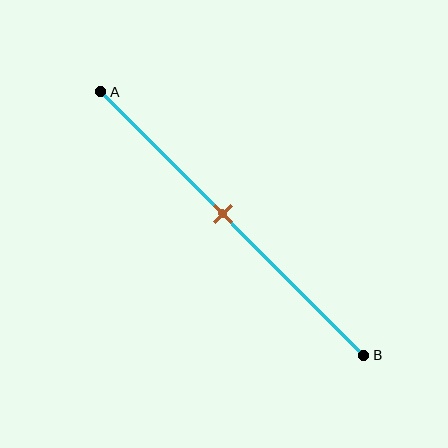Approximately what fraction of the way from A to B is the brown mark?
The brown mark is approximately 45% of the way from A to B.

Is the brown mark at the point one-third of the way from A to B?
No, the mark is at about 45% from A, not at the 33% one-third point.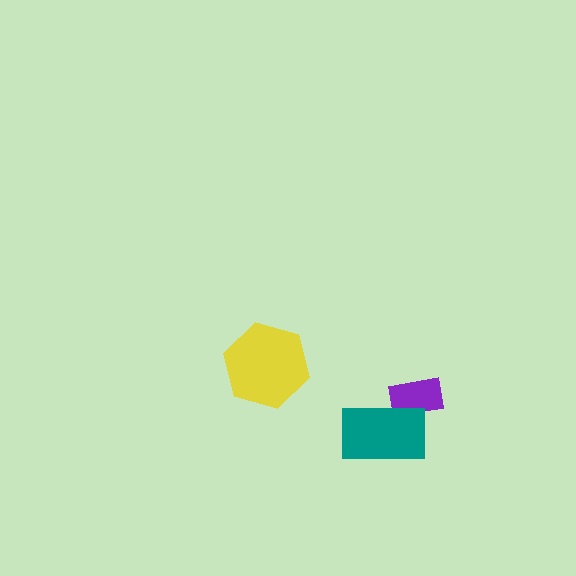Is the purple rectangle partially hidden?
Yes, it is partially covered by another shape.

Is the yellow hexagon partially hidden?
No, no other shape covers it.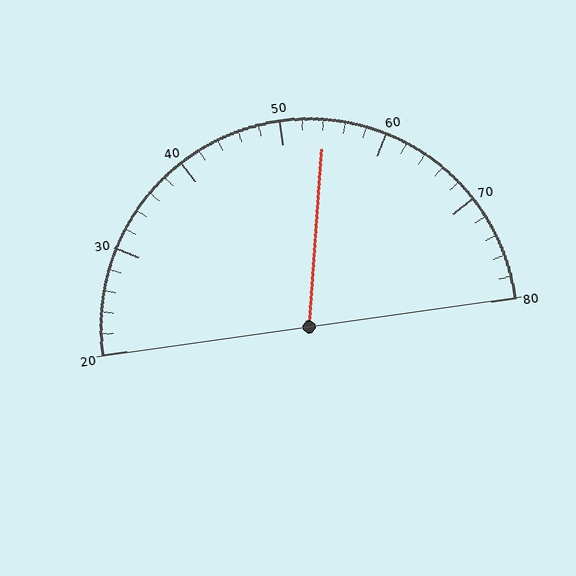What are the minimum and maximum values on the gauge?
The gauge ranges from 20 to 80.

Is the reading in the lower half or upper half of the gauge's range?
The reading is in the upper half of the range (20 to 80).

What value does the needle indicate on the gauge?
The needle indicates approximately 54.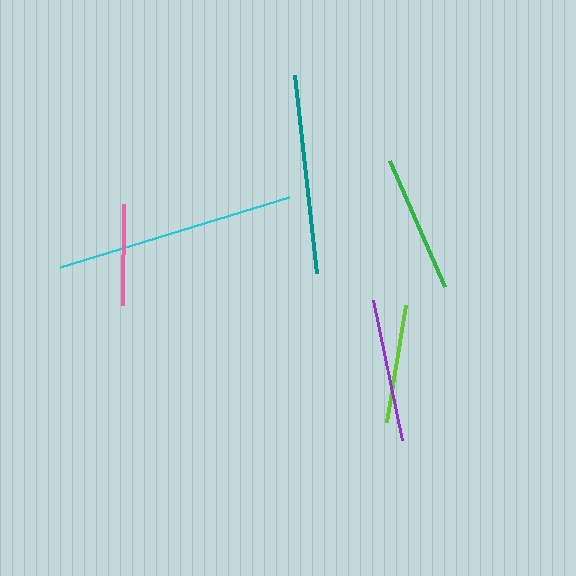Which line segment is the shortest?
The pink line is the shortest at approximately 101 pixels.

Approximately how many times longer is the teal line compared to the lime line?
The teal line is approximately 1.7 times the length of the lime line.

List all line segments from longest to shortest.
From longest to shortest: cyan, teal, purple, green, lime, pink.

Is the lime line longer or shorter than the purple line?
The purple line is longer than the lime line.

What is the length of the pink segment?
The pink segment is approximately 101 pixels long.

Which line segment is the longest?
The cyan line is the longest at approximately 240 pixels.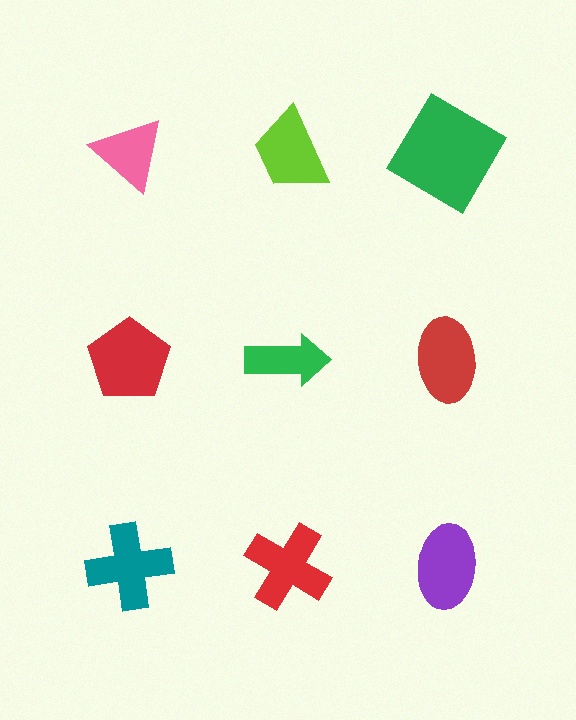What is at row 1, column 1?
A pink triangle.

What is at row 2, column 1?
A red pentagon.